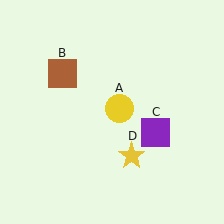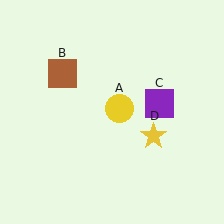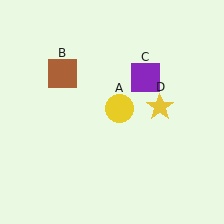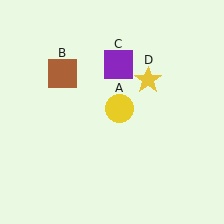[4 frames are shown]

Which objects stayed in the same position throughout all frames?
Yellow circle (object A) and brown square (object B) remained stationary.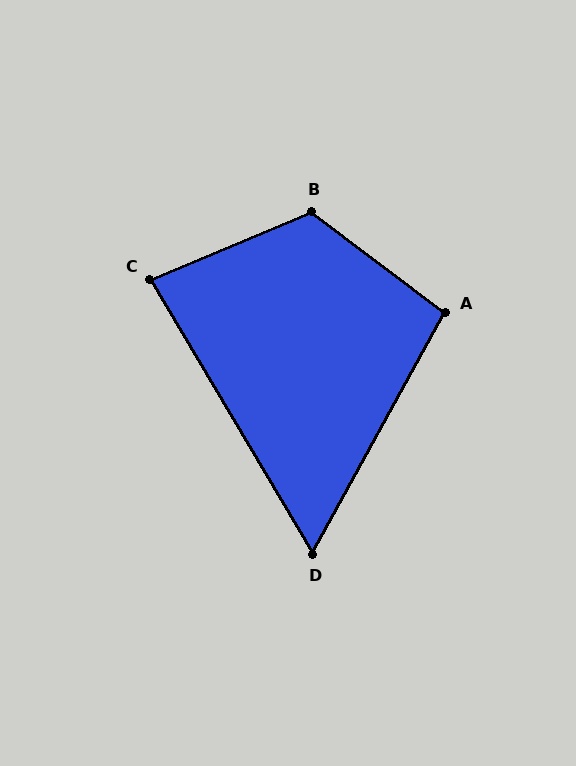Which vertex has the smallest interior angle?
D, at approximately 60 degrees.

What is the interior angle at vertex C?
Approximately 82 degrees (acute).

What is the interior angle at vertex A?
Approximately 98 degrees (obtuse).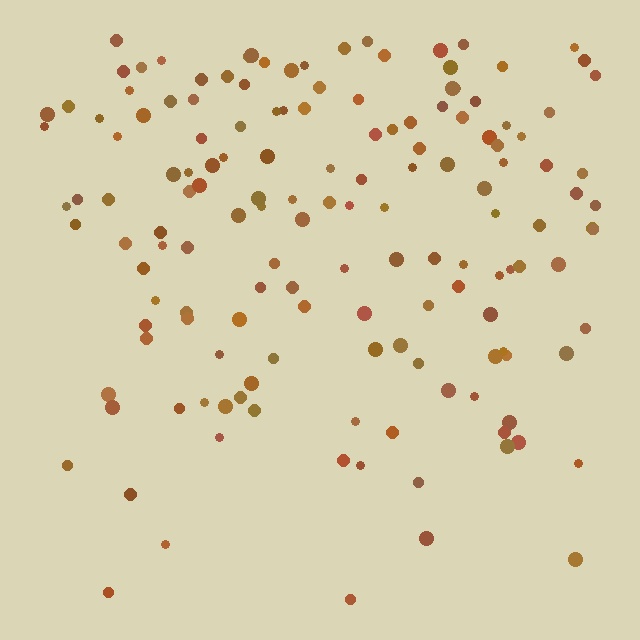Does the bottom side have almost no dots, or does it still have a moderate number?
Still a moderate number, just noticeably fewer than the top.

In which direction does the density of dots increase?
From bottom to top, with the top side densest.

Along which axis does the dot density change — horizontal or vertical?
Vertical.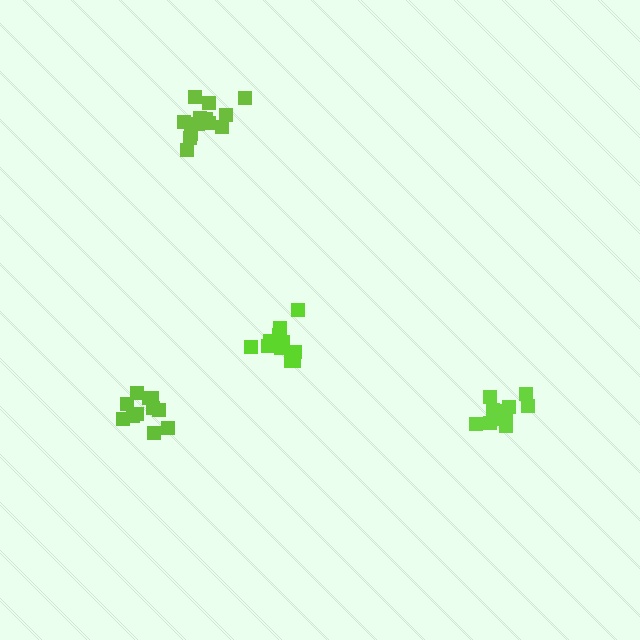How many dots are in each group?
Group 1: 13 dots, Group 2: 13 dots, Group 3: 11 dots, Group 4: 11 dots (48 total).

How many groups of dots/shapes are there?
There are 4 groups.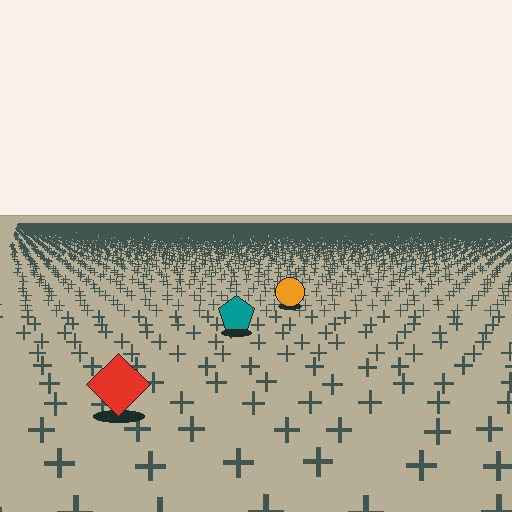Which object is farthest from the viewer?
The orange circle is farthest from the viewer. It appears smaller and the ground texture around it is denser.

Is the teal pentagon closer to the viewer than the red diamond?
No. The red diamond is closer — you can tell from the texture gradient: the ground texture is coarser near it.